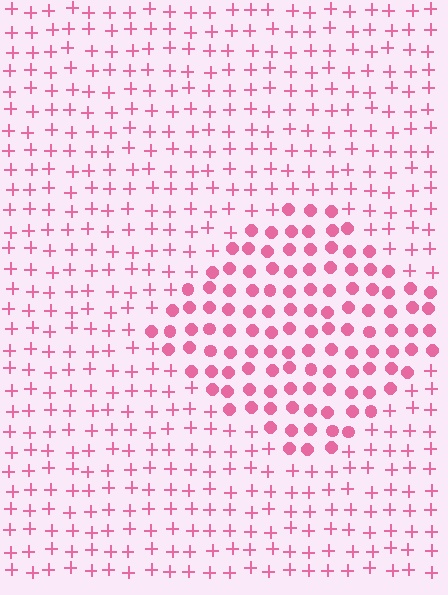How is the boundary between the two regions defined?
The boundary is defined by a change in element shape: circles inside vs. plus signs outside. All elements share the same color and spacing.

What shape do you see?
I see a diamond.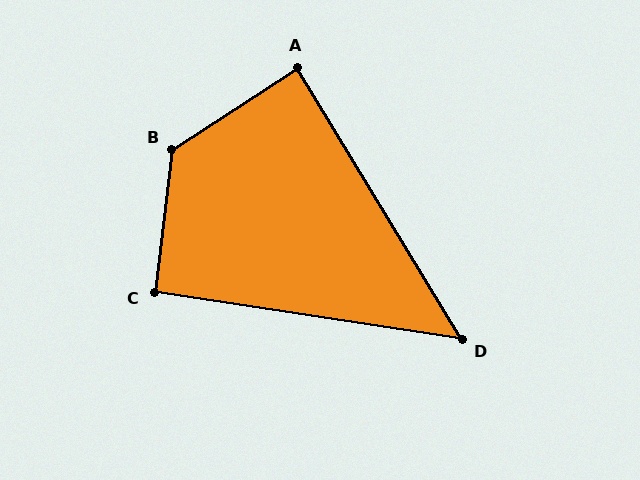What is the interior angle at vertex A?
Approximately 88 degrees (approximately right).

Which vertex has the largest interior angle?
B, at approximately 130 degrees.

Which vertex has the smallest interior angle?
D, at approximately 50 degrees.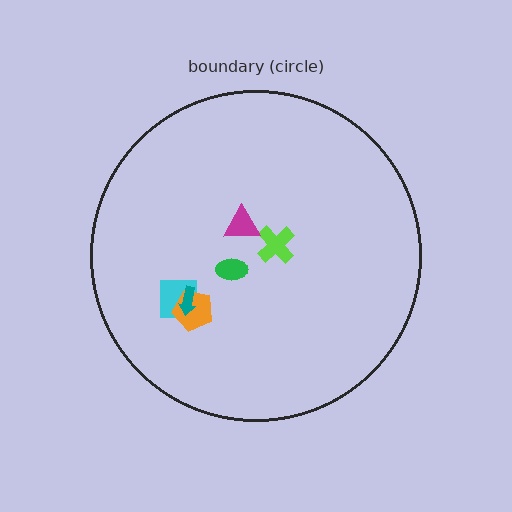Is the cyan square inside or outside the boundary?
Inside.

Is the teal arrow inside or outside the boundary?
Inside.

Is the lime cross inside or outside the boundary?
Inside.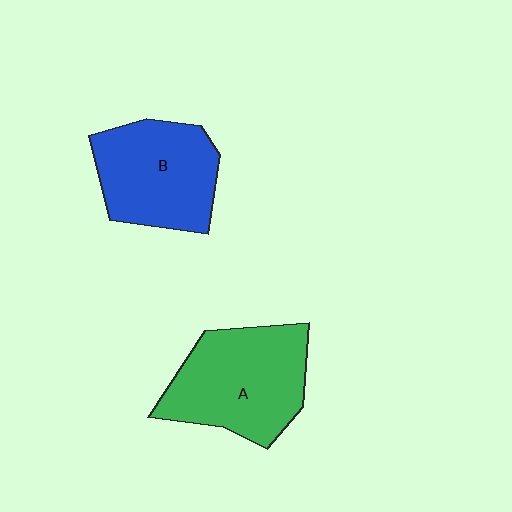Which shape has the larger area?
Shape A (green).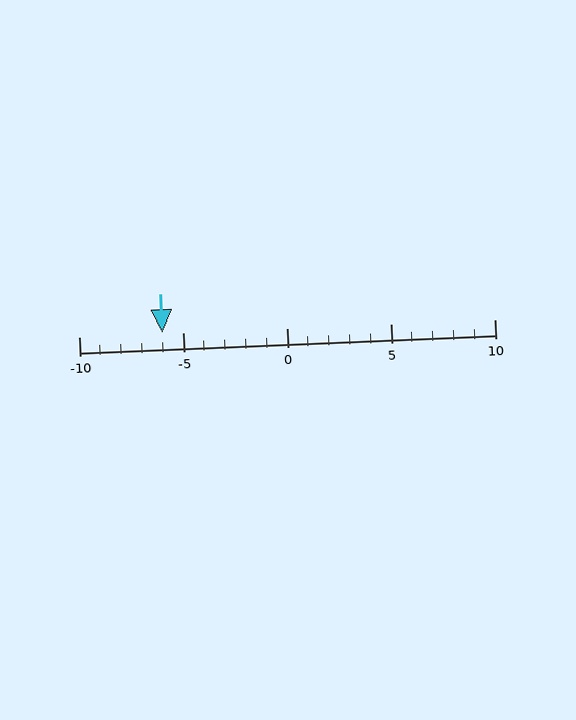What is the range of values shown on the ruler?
The ruler shows values from -10 to 10.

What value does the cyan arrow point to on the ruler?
The cyan arrow points to approximately -6.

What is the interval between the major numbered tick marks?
The major tick marks are spaced 5 units apart.